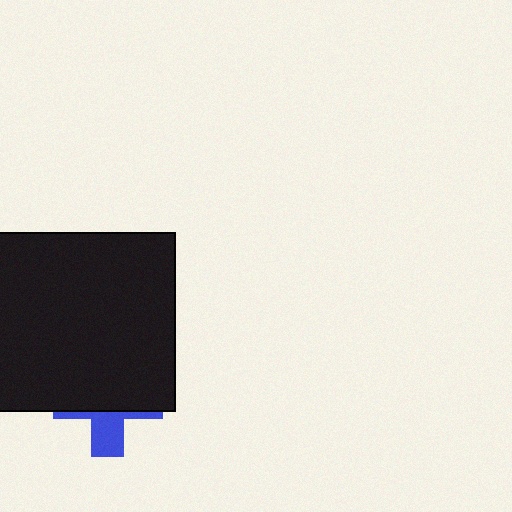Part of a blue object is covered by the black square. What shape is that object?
It is a cross.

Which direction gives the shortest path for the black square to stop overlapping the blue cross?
Moving up gives the shortest separation.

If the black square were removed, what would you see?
You would see the complete blue cross.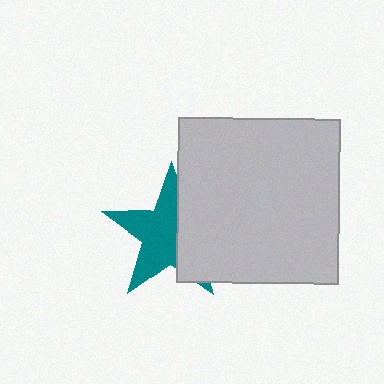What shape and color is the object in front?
The object in front is a light gray rectangle.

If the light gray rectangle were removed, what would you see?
You would see the complete teal star.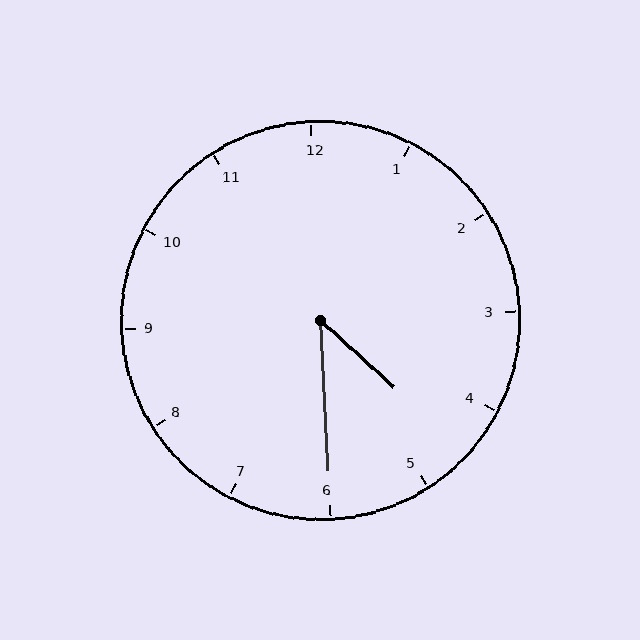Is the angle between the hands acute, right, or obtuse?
It is acute.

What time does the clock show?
4:30.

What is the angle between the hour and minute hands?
Approximately 45 degrees.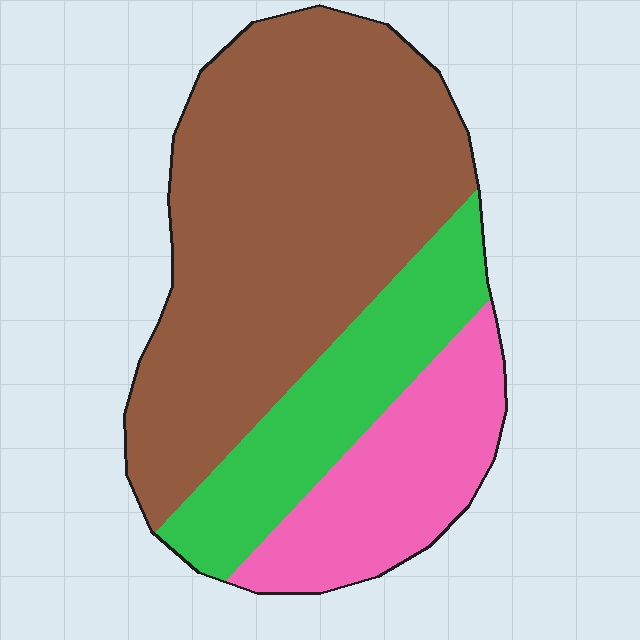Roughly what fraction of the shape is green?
Green covers around 20% of the shape.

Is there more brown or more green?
Brown.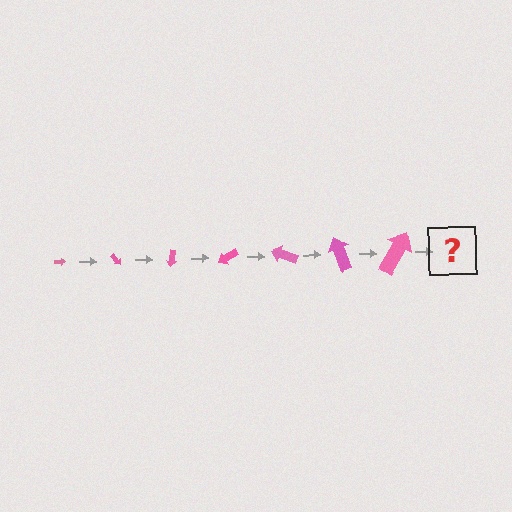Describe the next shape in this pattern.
It should be an arrow, larger than the previous one and rotated 350 degrees from the start.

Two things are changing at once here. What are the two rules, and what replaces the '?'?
The two rules are that the arrow grows larger each step and it rotates 50 degrees each step. The '?' should be an arrow, larger than the previous one and rotated 350 degrees from the start.